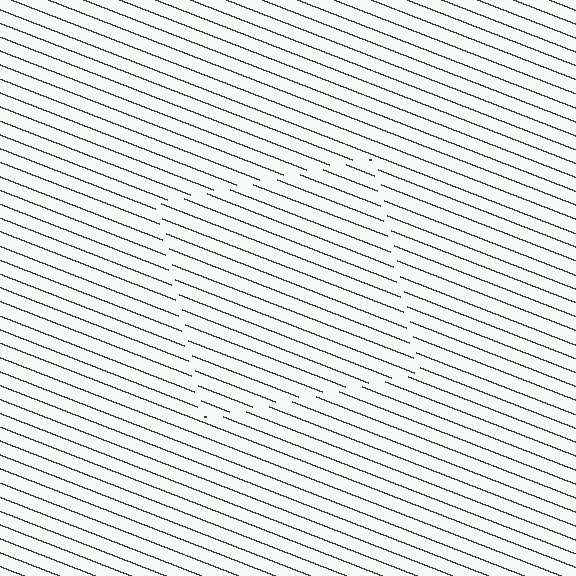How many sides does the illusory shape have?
4 sides — the line-ends trace a square.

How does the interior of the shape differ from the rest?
The interior of the shape contains the same grating, shifted by half a period — the contour is defined by the phase discontinuity where line-ends from the inner and outer gratings abut.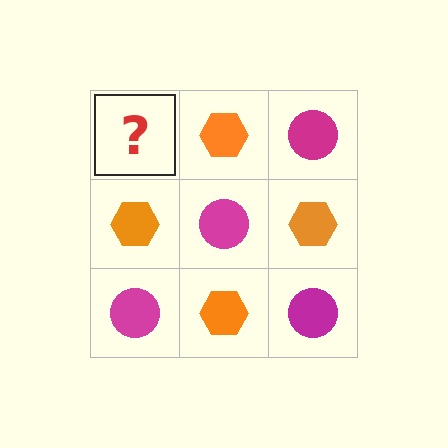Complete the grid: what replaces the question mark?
The question mark should be replaced with a magenta circle.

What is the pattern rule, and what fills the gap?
The rule is that it alternates magenta circle and orange hexagon in a checkerboard pattern. The gap should be filled with a magenta circle.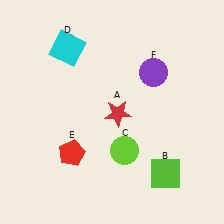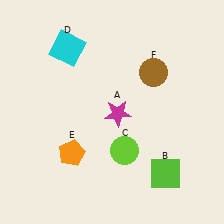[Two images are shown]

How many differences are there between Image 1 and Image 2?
There are 3 differences between the two images.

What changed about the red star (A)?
In Image 1, A is red. In Image 2, it changed to magenta.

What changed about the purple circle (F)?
In Image 1, F is purple. In Image 2, it changed to brown.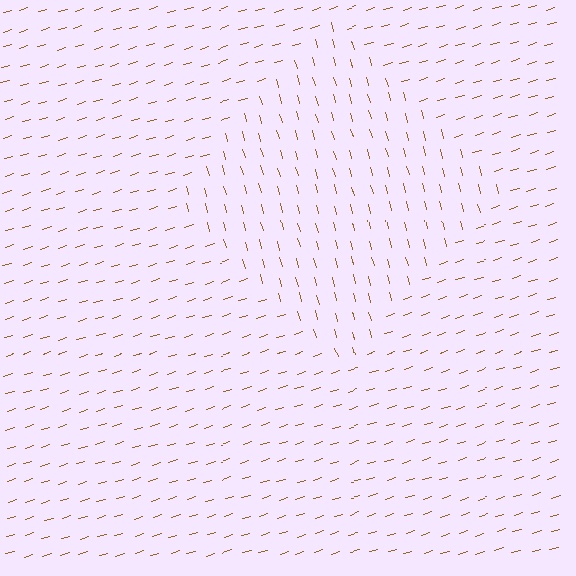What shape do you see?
I see a diamond.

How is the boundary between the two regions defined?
The boundary is defined purely by a change in line orientation (approximately 88 degrees difference). All lines are the same color and thickness.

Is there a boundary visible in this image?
Yes, there is a texture boundary formed by a change in line orientation.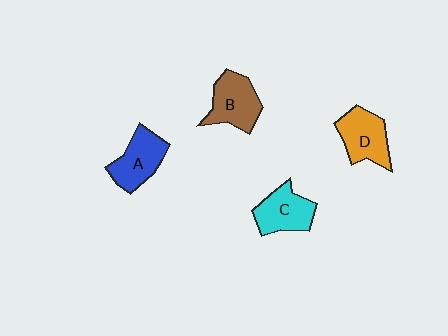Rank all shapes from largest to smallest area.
From largest to smallest: B (brown), D (orange), A (blue), C (cyan).